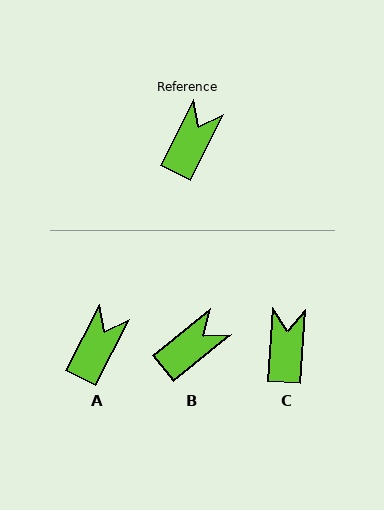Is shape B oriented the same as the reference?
No, it is off by about 24 degrees.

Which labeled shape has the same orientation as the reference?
A.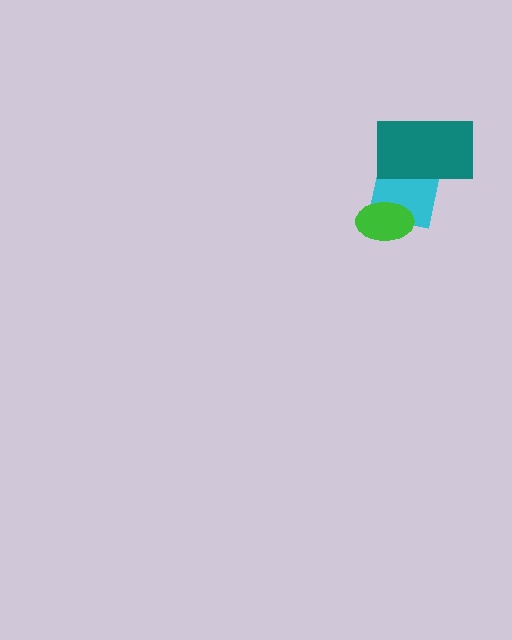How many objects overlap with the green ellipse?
1 object overlaps with the green ellipse.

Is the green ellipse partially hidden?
No, no other shape covers it.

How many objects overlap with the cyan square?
2 objects overlap with the cyan square.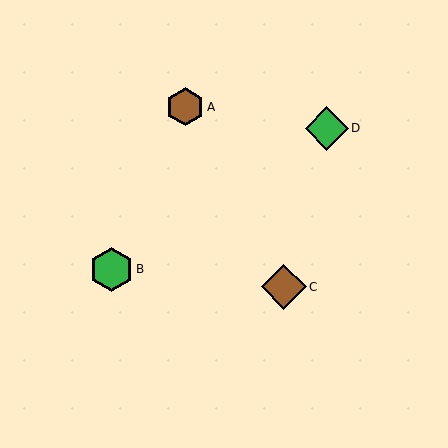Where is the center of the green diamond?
The center of the green diamond is at (327, 128).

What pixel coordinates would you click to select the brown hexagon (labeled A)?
Click at (185, 107) to select the brown hexagon A.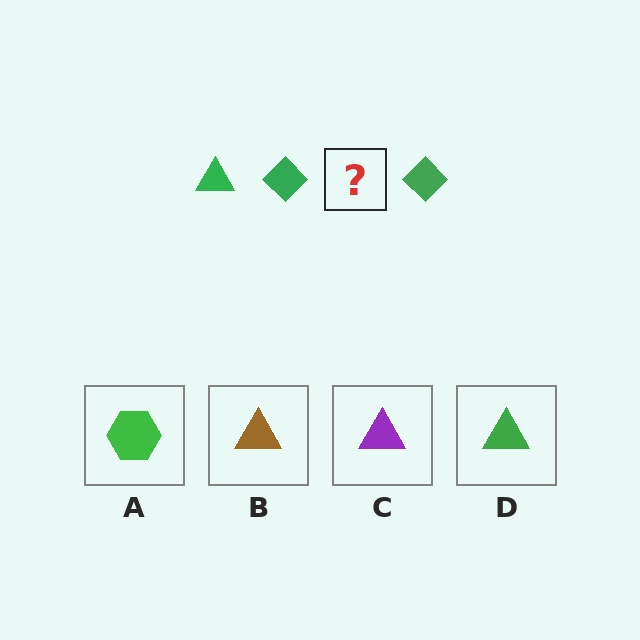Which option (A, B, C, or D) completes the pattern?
D.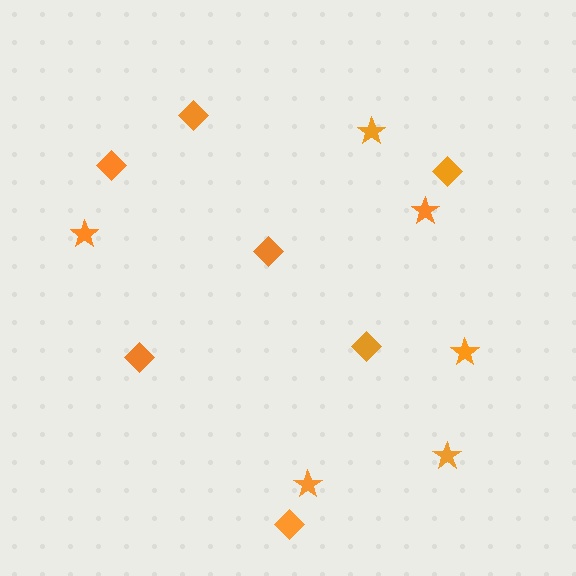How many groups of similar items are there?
There are 2 groups: one group of diamonds (7) and one group of stars (6).